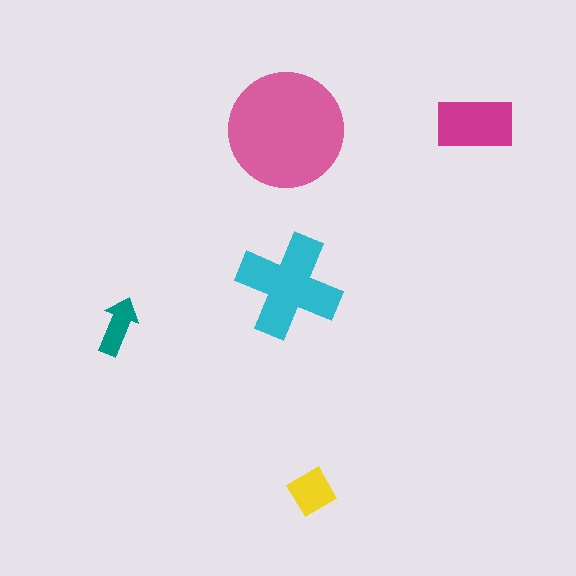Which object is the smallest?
The teal arrow.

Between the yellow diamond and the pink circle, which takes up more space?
The pink circle.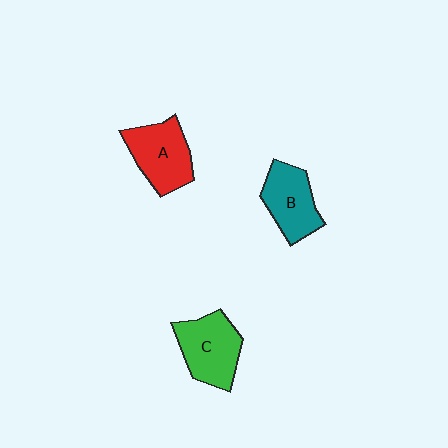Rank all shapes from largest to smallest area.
From largest to smallest: C (green), A (red), B (teal).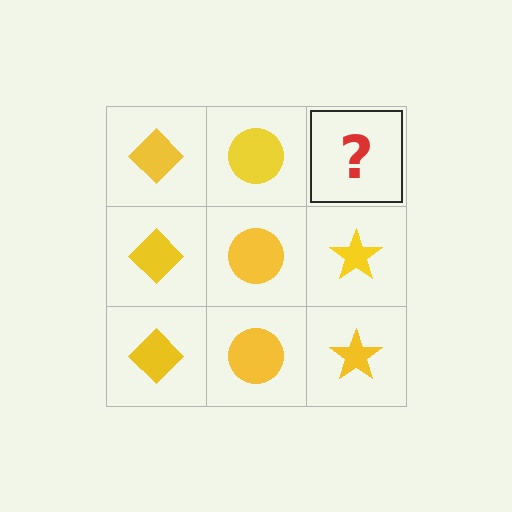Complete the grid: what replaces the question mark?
The question mark should be replaced with a yellow star.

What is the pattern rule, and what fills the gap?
The rule is that each column has a consistent shape. The gap should be filled with a yellow star.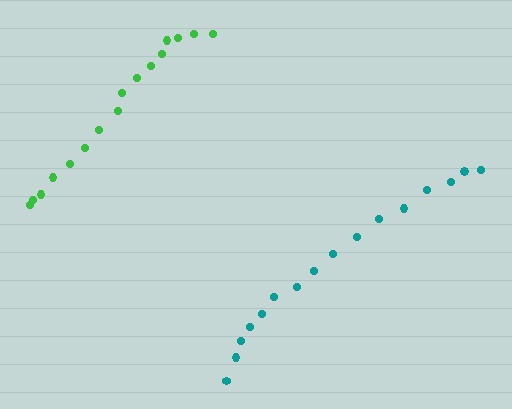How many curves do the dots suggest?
There are 2 distinct paths.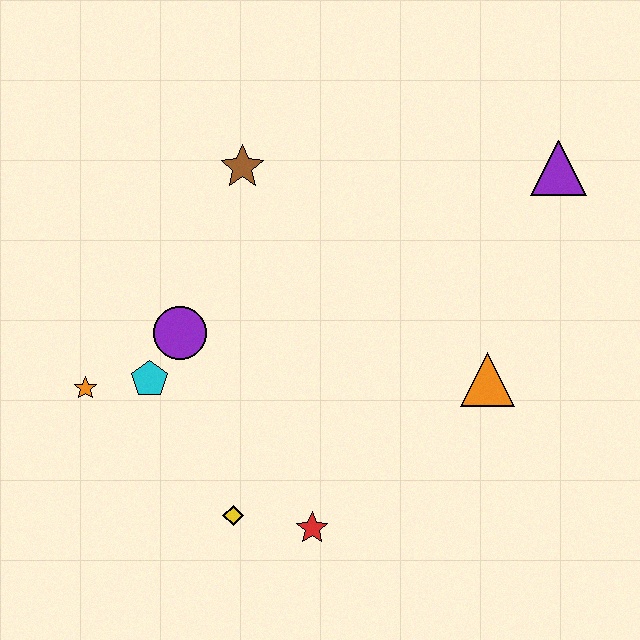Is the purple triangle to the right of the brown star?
Yes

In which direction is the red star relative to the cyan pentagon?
The red star is to the right of the cyan pentagon.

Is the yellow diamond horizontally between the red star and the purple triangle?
No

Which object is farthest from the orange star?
The purple triangle is farthest from the orange star.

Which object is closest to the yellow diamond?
The red star is closest to the yellow diamond.